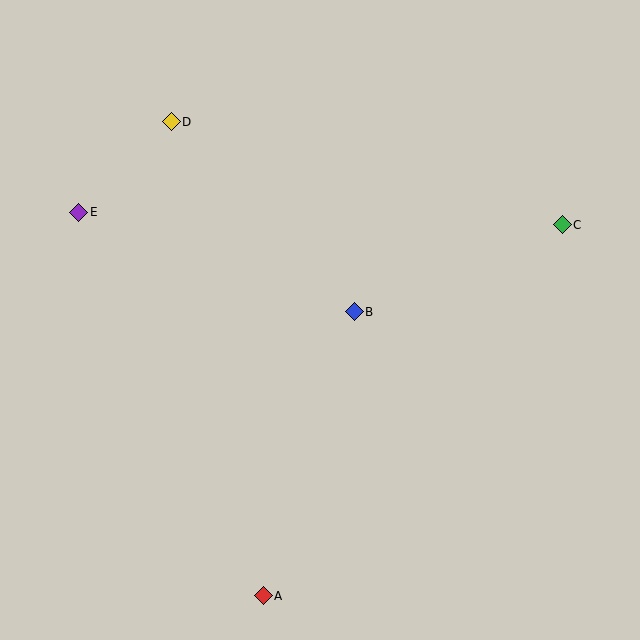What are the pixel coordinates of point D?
Point D is at (171, 122).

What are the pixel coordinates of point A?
Point A is at (263, 596).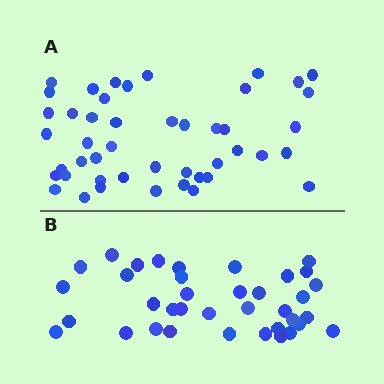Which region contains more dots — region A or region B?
Region A (the top region) has more dots.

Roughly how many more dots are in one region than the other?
Region A has roughly 8 or so more dots than region B.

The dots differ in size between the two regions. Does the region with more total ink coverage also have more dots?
No. Region B has more total ink coverage because its dots are larger, but region A actually contains more individual dots. Total area can be misleading — the number of items is what matters here.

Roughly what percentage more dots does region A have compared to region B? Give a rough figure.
About 25% more.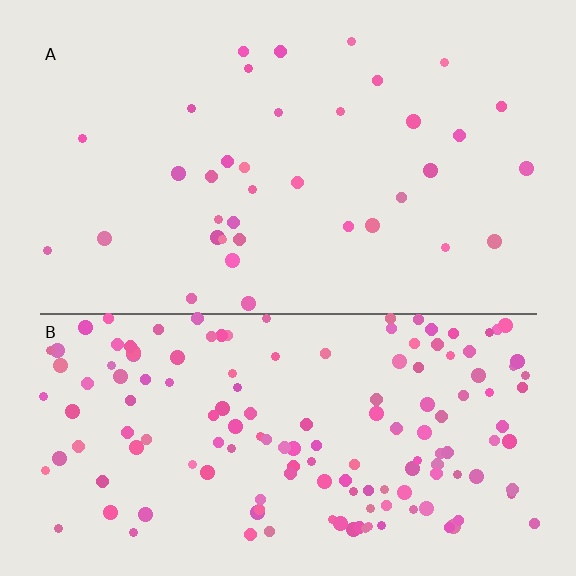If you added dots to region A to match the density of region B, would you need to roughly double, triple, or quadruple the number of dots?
Approximately quadruple.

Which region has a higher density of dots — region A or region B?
B (the bottom).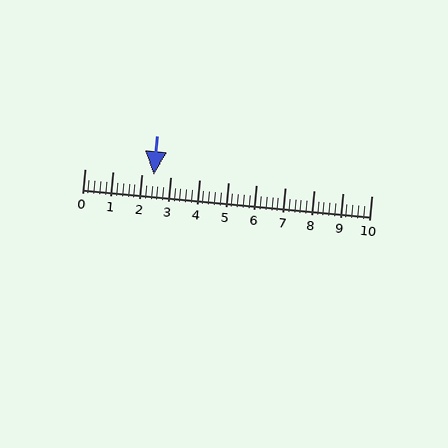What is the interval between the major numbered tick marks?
The major tick marks are spaced 1 units apart.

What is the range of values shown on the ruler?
The ruler shows values from 0 to 10.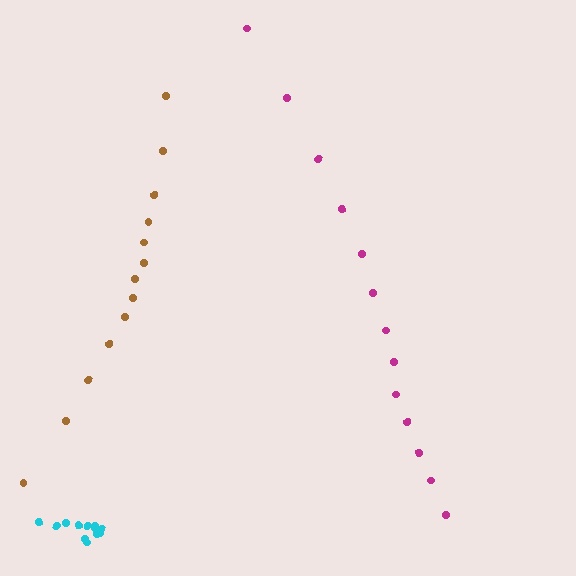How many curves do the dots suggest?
There are 3 distinct paths.